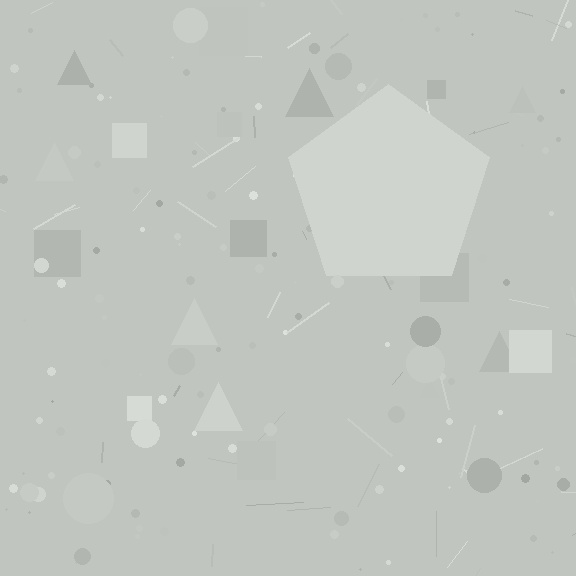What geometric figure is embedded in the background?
A pentagon is embedded in the background.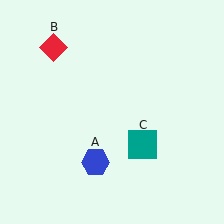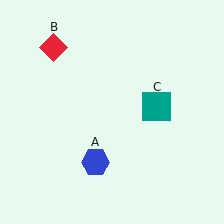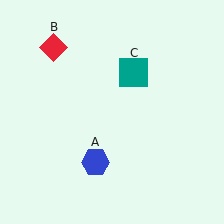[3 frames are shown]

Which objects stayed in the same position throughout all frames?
Blue hexagon (object A) and red diamond (object B) remained stationary.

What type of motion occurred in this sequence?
The teal square (object C) rotated counterclockwise around the center of the scene.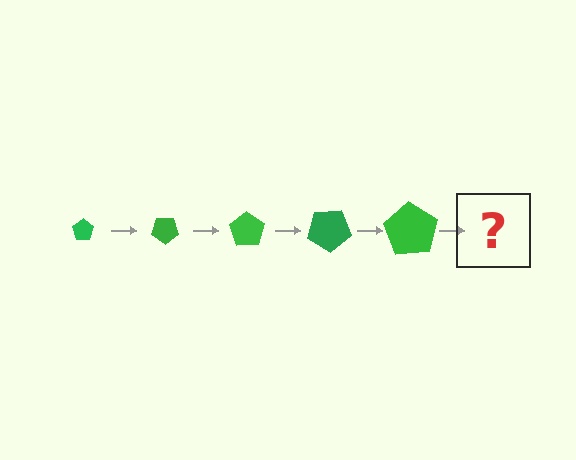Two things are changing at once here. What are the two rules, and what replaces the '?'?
The two rules are that the pentagon grows larger each step and it rotates 35 degrees each step. The '?' should be a pentagon, larger than the previous one and rotated 175 degrees from the start.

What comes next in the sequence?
The next element should be a pentagon, larger than the previous one and rotated 175 degrees from the start.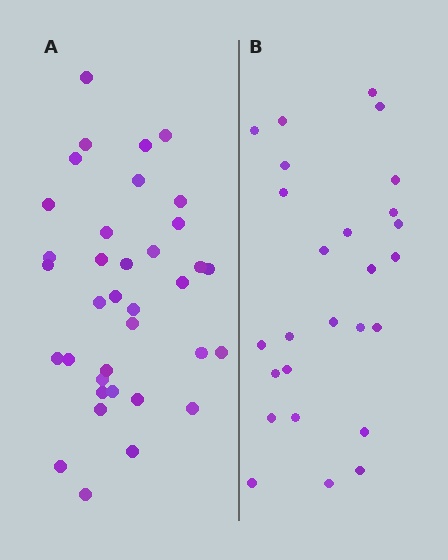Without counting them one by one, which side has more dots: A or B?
Region A (the left region) has more dots.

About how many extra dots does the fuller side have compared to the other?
Region A has roughly 10 or so more dots than region B.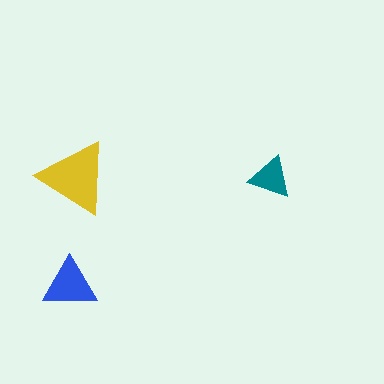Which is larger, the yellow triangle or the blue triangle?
The yellow one.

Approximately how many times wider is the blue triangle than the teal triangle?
About 1.5 times wider.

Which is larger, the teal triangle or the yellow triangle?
The yellow one.